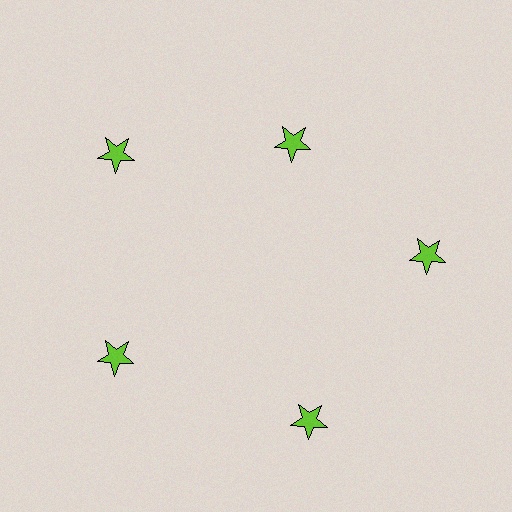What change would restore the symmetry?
The symmetry would be restored by moving it outward, back onto the ring so that all 5 stars sit at equal angles and equal distance from the center.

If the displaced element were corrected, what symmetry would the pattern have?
It would have 5-fold rotational symmetry — the pattern would map onto itself every 72 degrees.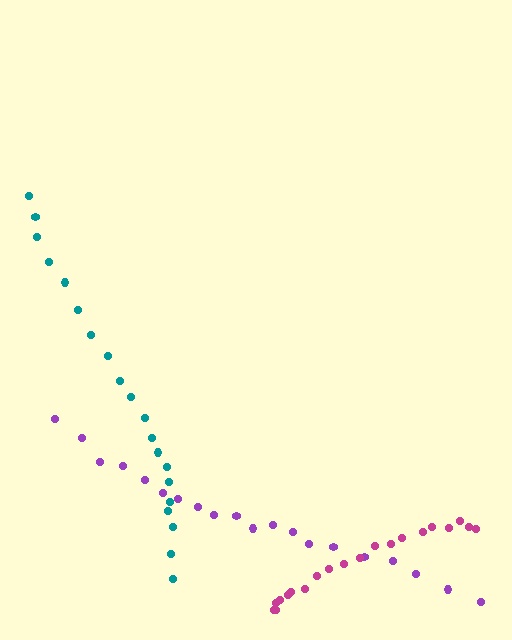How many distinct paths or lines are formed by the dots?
There are 3 distinct paths.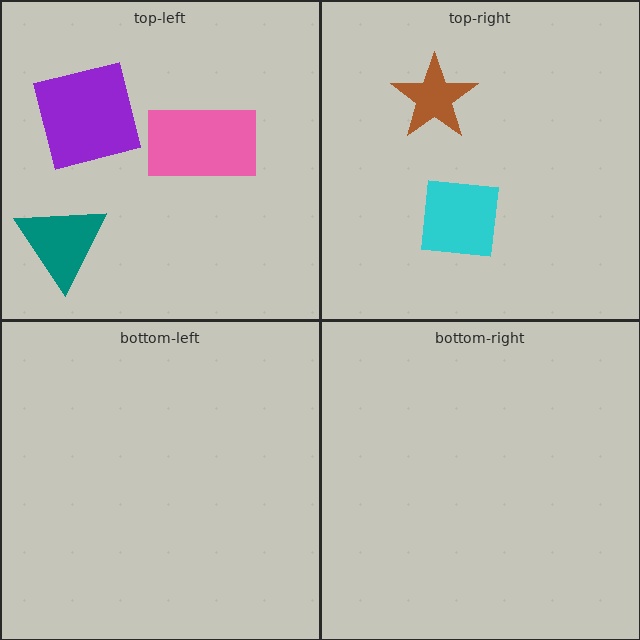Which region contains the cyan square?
The top-right region.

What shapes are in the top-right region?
The brown star, the cyan square.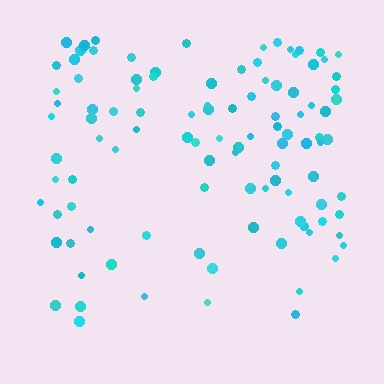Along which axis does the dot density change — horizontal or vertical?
Vertical.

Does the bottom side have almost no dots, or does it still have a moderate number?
Still a moderate number, just noticeably fewer than the top.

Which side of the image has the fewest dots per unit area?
The bottom.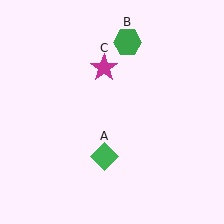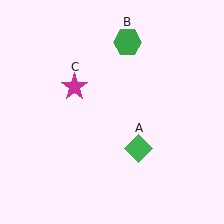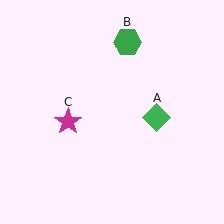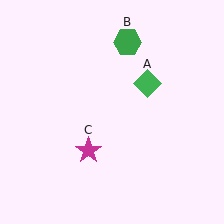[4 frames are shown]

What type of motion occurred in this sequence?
The green diamond (object A), magenta star (object C) rotated counterclockwise around the center of the scene.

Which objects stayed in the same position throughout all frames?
Green hexagon (object B) remained stationary.